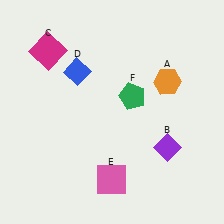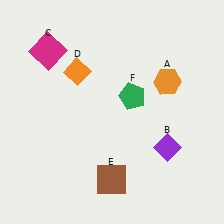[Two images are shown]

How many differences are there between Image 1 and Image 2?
There are 2 differences between the two images.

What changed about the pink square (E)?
In Image 1, E is pink. In Image 2, it changed to brown.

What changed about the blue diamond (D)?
In Image 1, D is blue. In Image 2, it changed to orange.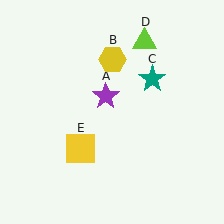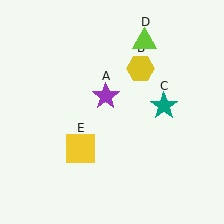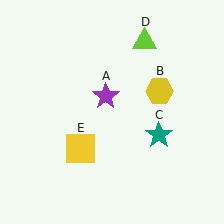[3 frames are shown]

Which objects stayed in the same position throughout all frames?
Purple star (object A) and lime triangle (object D) and yellow square (object E) remained stationary.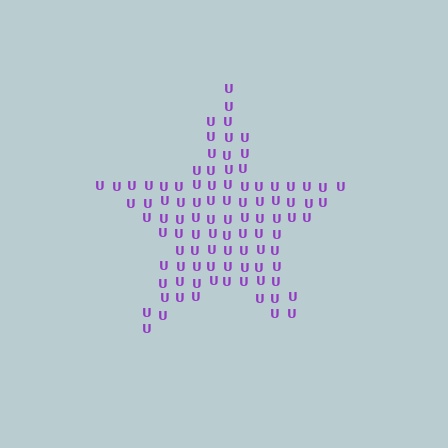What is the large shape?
The large shape is a star.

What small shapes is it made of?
It is made of small letter U's.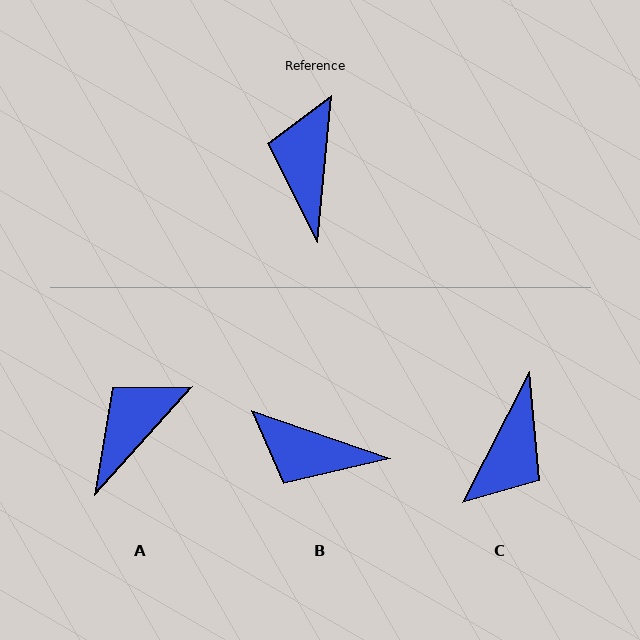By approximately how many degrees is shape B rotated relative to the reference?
Approximately 77 degrees counter-clockwise.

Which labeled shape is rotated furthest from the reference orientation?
C, about 159 degrees away.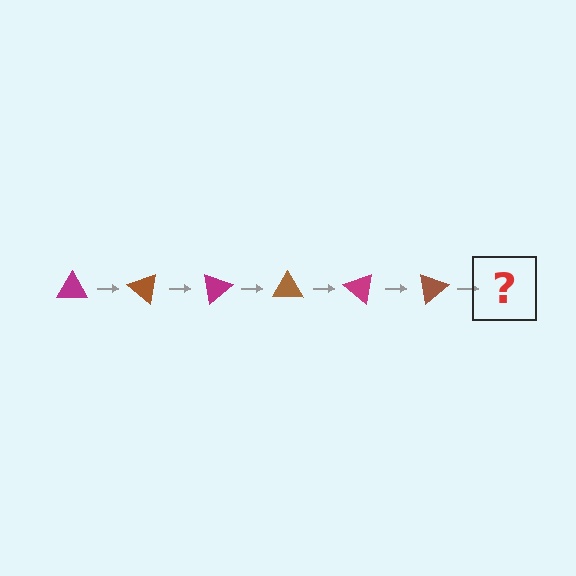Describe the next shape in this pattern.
It should be a magenta triangle, rotated 240 degrees from the start.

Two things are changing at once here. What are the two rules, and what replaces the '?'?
The two rules are that it rotates 40 degrees each step and the color cycles through magenta and brown. The '?' should be a magenta triangle, rotated 240 degrees from the start.